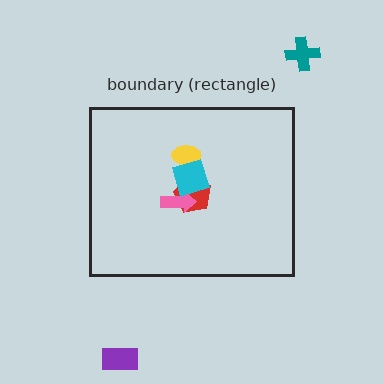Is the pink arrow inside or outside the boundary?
Inside.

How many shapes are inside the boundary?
4 inside, 2 outside.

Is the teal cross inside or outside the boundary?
Outside.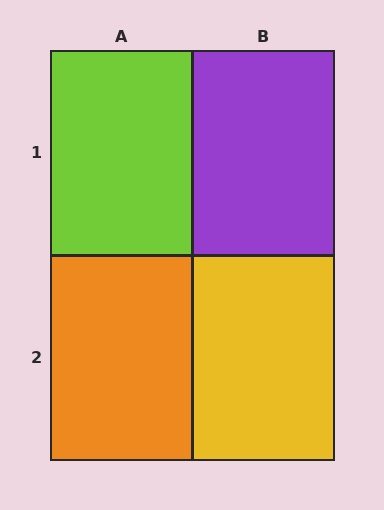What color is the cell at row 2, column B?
Yellow.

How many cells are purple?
1 cell is purple.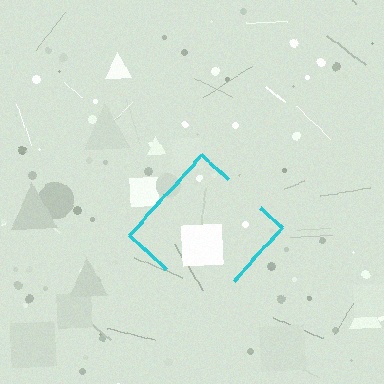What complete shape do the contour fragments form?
The contour fragments form a diamond.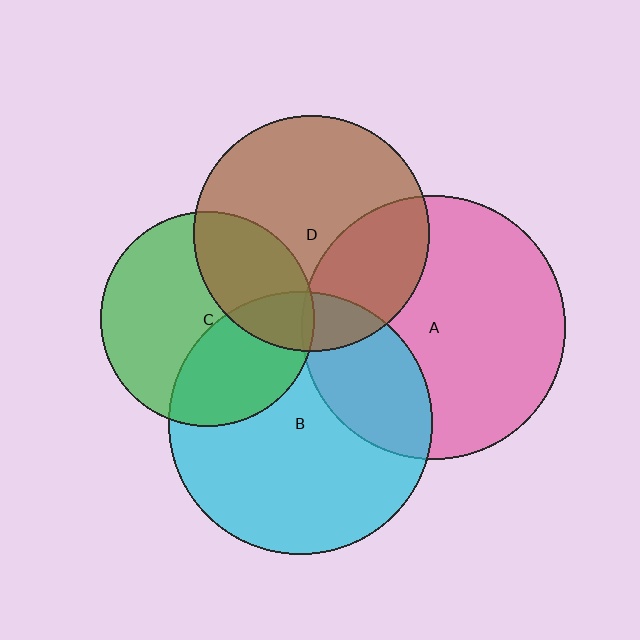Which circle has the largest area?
Circle A (pink).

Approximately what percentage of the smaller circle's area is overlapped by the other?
Approximately 15%.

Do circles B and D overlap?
Yes.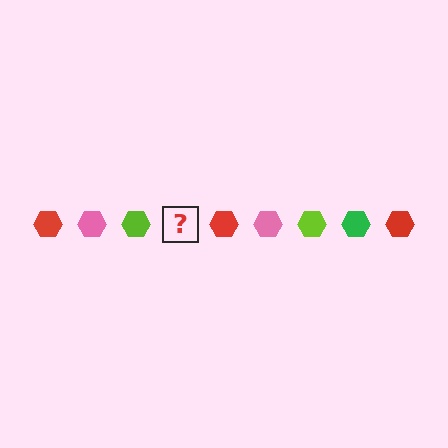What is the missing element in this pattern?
The missing element is a green hexagon.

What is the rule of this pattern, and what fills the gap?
The rule is that the pattern cycles through red, pink, lime, green hexagons. The gap should be filled with a green hexagon.